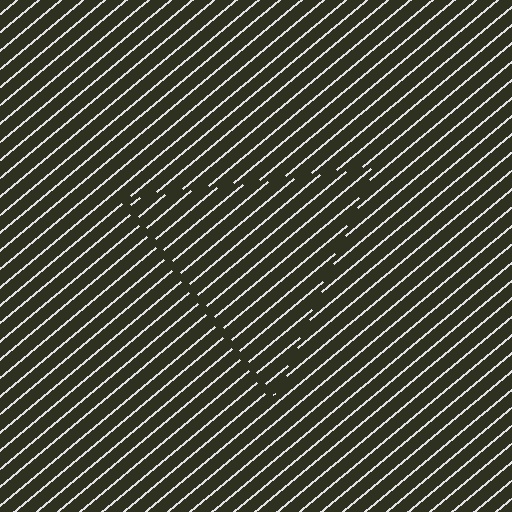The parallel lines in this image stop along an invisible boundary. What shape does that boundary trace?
An illusory triangle. The interior of the shape contains the same grating, shifted by half a period — the contour is defined by the phase discontinuity where line-ends from the inner and outer gratings abut.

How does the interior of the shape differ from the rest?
The interior of the shape contains the same grating, shifted by half a period — the contour is defined by the phase discontinuity where line-ends from the inner and outer gratings abut.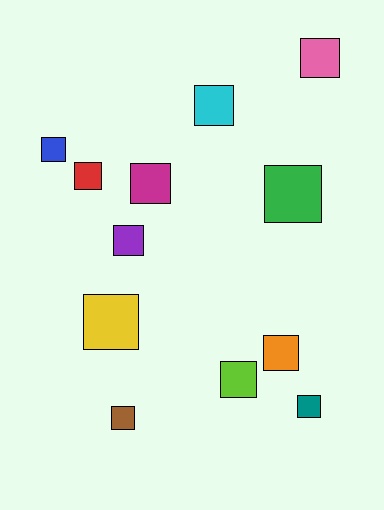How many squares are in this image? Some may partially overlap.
There are 12 squares.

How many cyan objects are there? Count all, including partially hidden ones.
There is 1 cyan object.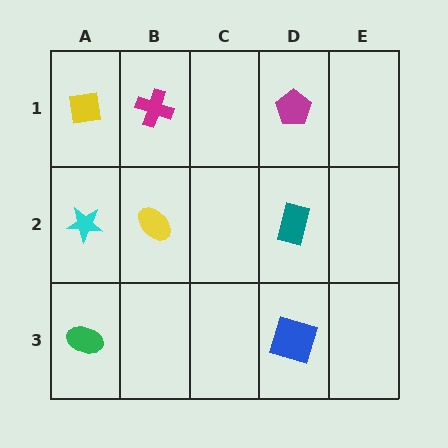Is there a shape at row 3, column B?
No, that cell is empty.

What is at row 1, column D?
A magenta pentagon.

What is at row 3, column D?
A blue square.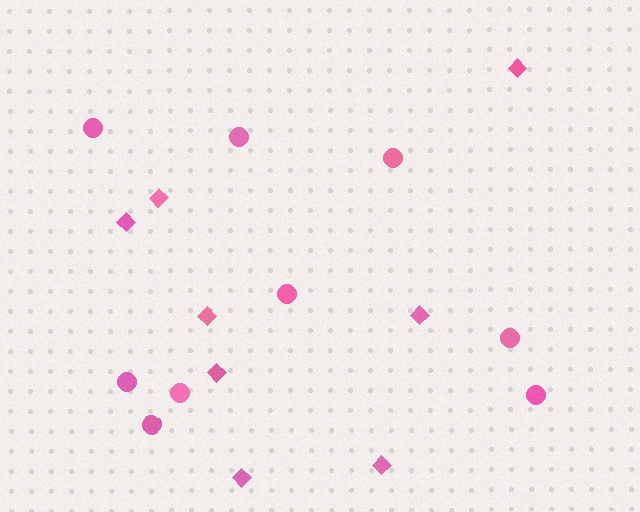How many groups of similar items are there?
There are 2 groups: one group of diamonds (8) and one group of circles (9).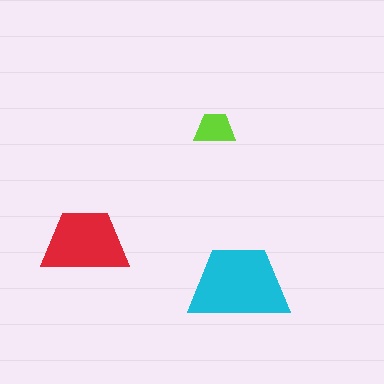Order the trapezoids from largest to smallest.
the cyan one, the red one, the lime one.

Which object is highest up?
The lime trapezoid is topmost.